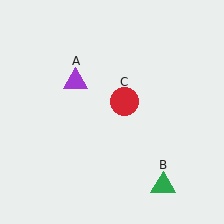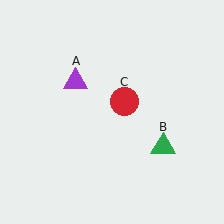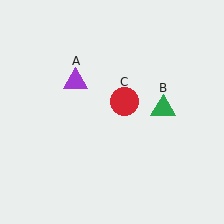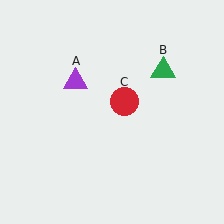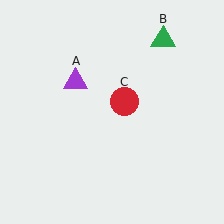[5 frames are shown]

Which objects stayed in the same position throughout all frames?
Purple triangle (object A) and red circle (object C) remained stationary.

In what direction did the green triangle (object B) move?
The green triangle (object B) moved up.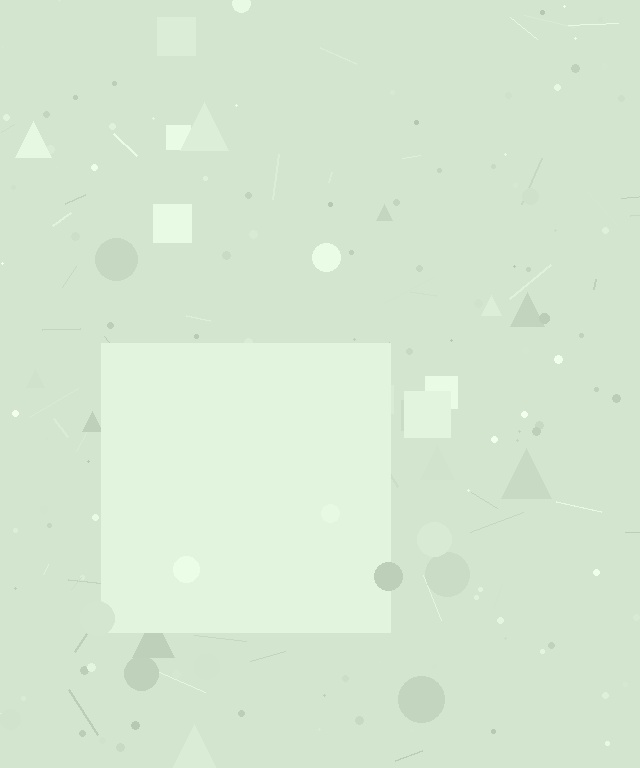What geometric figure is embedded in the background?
A square is embedded in the background.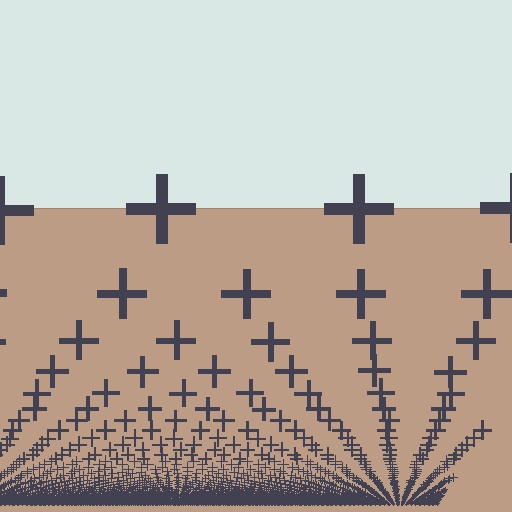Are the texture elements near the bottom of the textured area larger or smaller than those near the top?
Smaller. The gradient is inverted — elements near the bottom are smaller and denser.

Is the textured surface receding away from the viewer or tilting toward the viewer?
The surface appears to tilt toward the viewer. Texture elements get larger and sparser toward the top.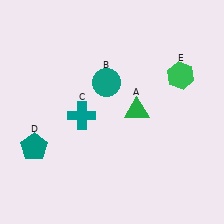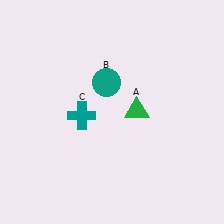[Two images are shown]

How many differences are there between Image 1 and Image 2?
There are 2 differences between the two images.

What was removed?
The green hexagon (E), the teal pentagon (D) were removed in Image 2.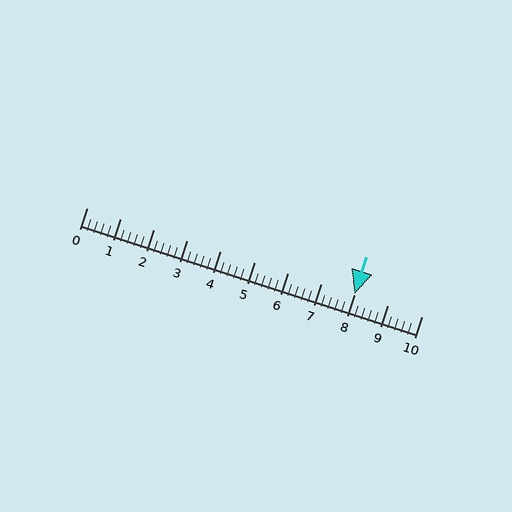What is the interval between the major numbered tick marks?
The major tick marks are spaced 1 units apart.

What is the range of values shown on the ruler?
The ruler shows values from 0 to 10.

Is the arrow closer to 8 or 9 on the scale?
The arrow is closer to 8.